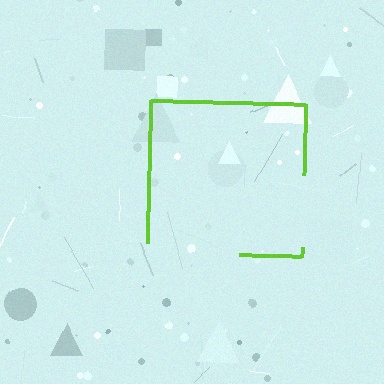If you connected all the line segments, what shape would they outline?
They would outline a square.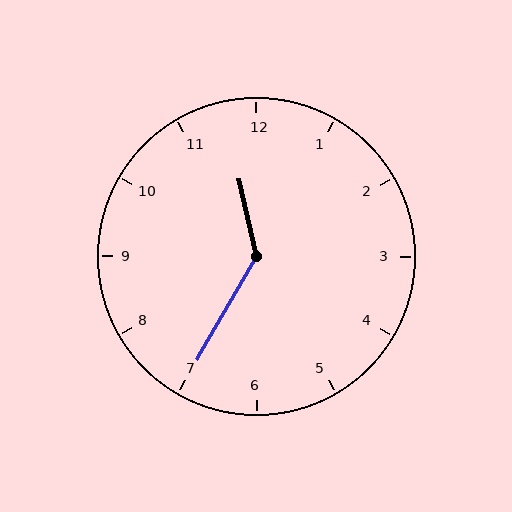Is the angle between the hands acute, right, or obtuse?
It is obtuse.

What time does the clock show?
11:35.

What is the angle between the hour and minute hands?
Approximately 138 degrees.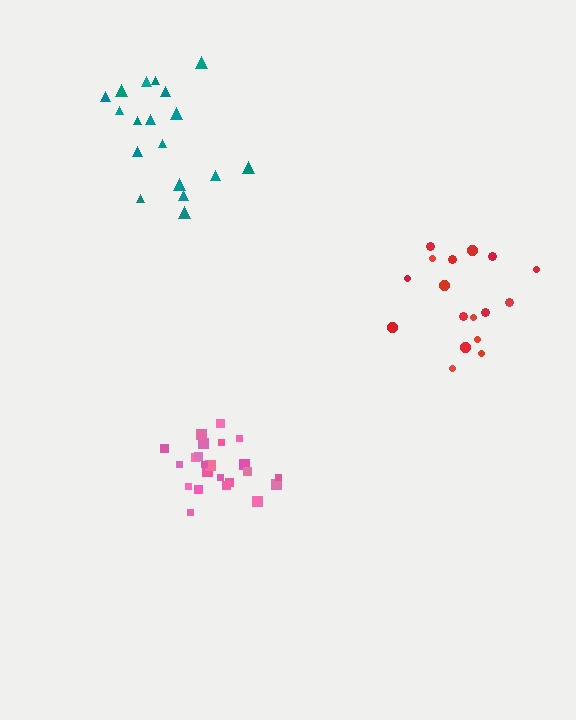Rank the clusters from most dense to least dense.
pink, red, teal.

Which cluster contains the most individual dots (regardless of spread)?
Pink (24).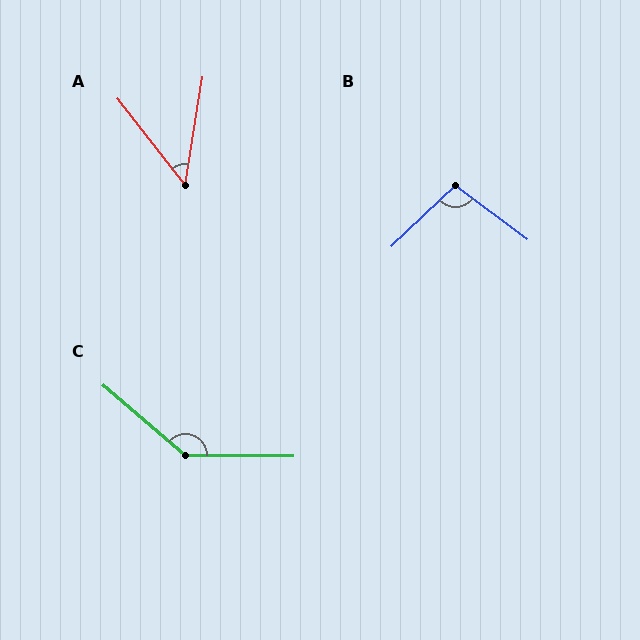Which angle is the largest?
C, at approximately 140 degrees.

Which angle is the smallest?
A, at approximately 47 degrees.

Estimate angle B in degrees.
Approximately 100 degrees.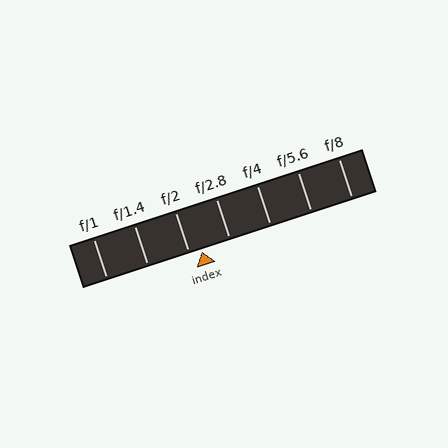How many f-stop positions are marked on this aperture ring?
There are 7 f-stop positions marked.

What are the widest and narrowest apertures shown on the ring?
The widest aperture shown is f/1 and the narrowest is f/8.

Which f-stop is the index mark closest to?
The index mark is closest to f/2.